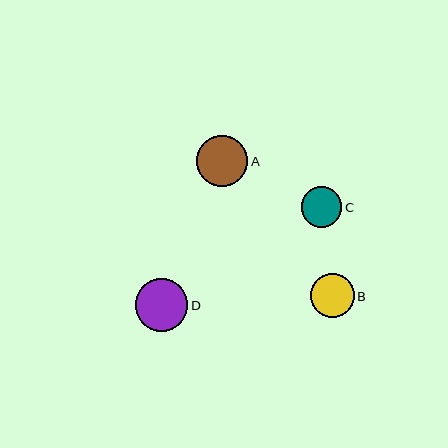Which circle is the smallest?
Circle C is the smallest with a size of approximately 40 pixels.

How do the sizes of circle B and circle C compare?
Circle B and circle C are approximately the same size.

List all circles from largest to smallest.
From largest to smallest: D, A, B, C.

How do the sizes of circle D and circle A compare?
Circle D and circle A are approximately the same size.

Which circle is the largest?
Circle D is the largest with a size of approximately 53 pixels.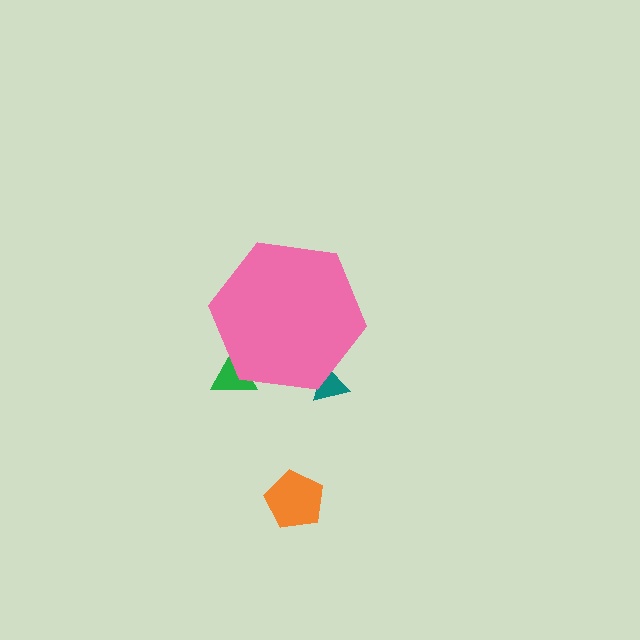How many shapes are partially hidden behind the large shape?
2 shapes are partially hidden.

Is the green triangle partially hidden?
Yes, the green triangle is partially hidden behind the pink hexagon.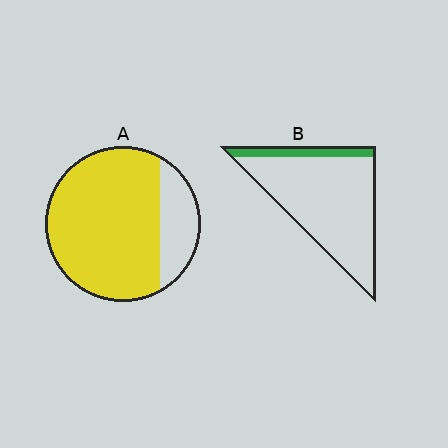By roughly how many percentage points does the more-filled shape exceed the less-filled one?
By roughly 65 percentage points (A over B).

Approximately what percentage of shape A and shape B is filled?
A is approximately 80% and B is approximately 15%.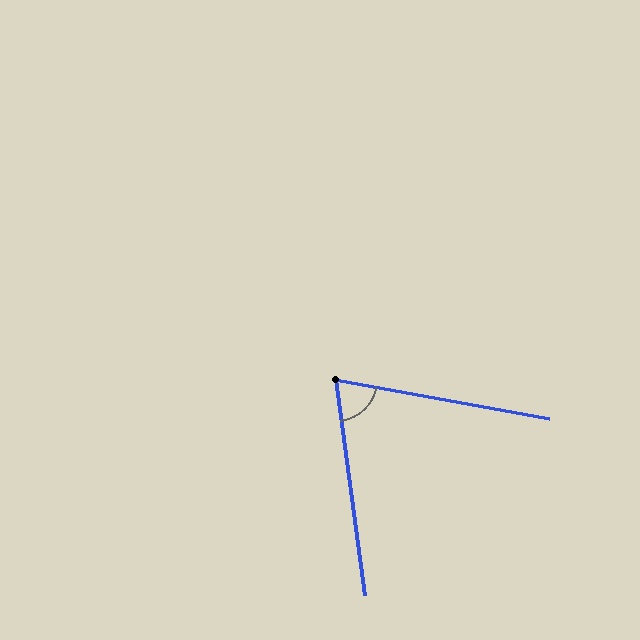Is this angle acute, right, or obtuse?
It is acute.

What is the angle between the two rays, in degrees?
Approximately 72 degrees.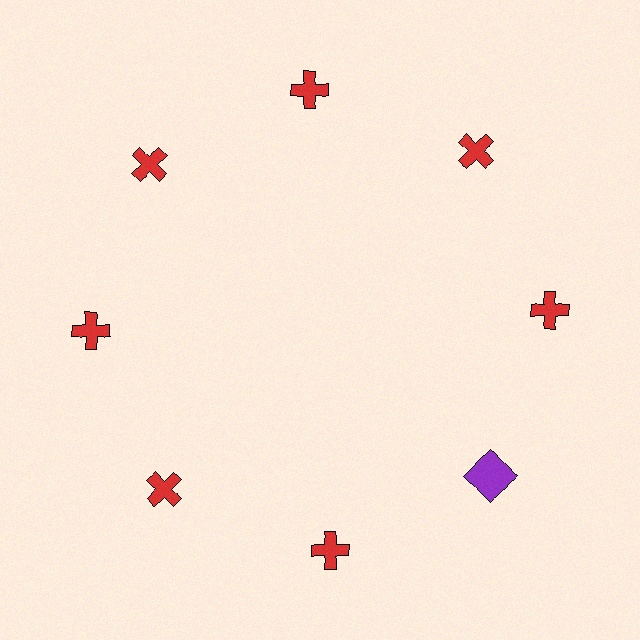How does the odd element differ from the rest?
It differs in both color (purple instead of red) and shape (square instead of cross).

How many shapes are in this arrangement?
There are 8 shapes arranged in a ring pattern.